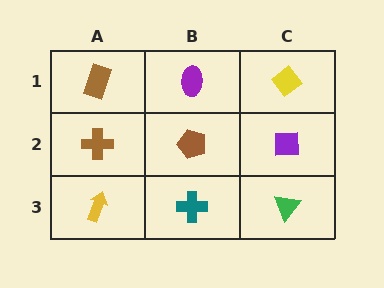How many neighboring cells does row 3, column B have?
3.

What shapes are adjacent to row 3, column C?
A purple square (row 2, column C), a teal cross (row 3, column B).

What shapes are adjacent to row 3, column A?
A brown cross (row 2, column A), a teal cross (row 3, column B).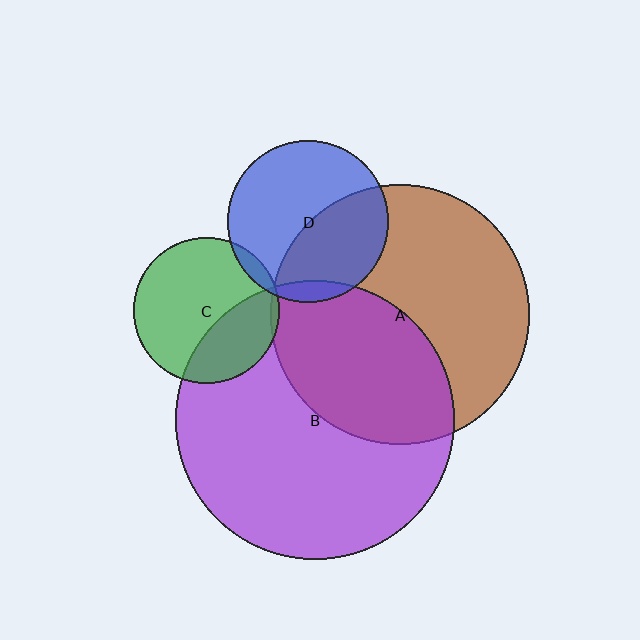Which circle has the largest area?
Circle B (purple).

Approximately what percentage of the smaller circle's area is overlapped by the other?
Approximately 5%.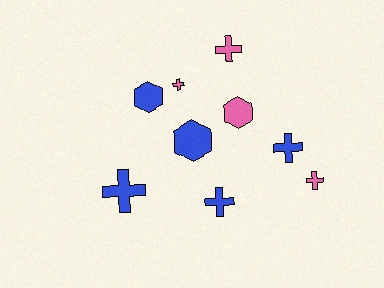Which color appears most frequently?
Blue, with 5 objects.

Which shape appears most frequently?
Cross, with 6 objects.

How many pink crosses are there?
There are 3 pink crosses.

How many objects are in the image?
There are 9 objects.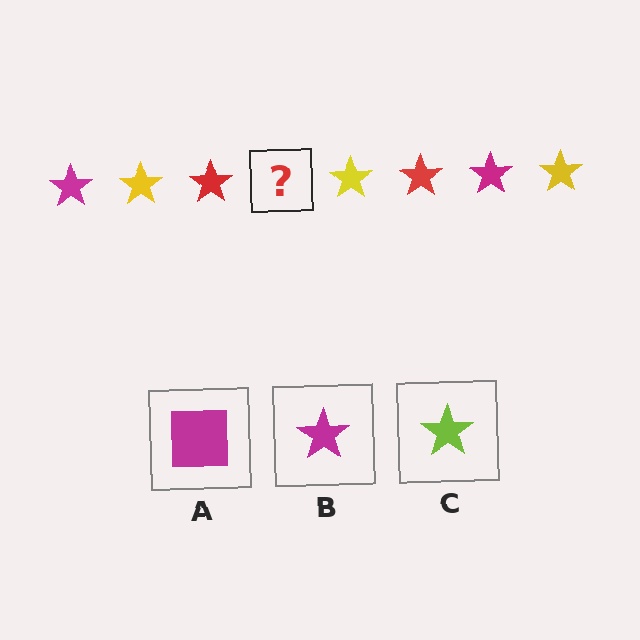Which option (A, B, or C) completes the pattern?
B.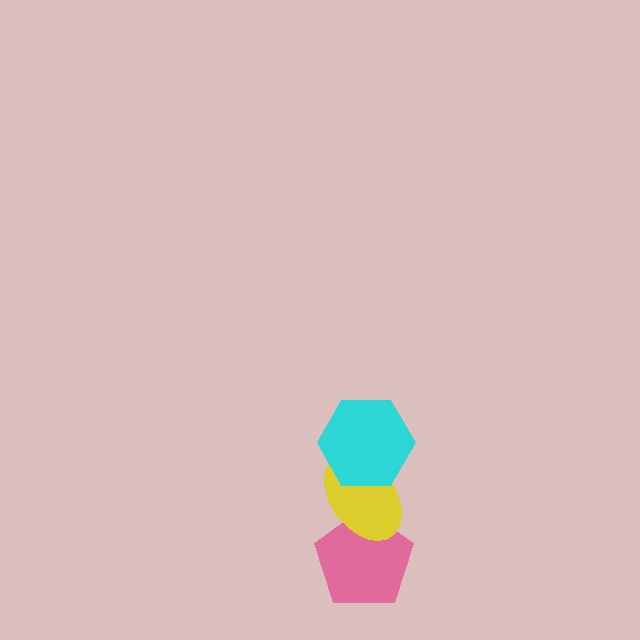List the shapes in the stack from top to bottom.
From top to bottom: the cyan hexagon, the yellow ellipse, the pink pentagon.